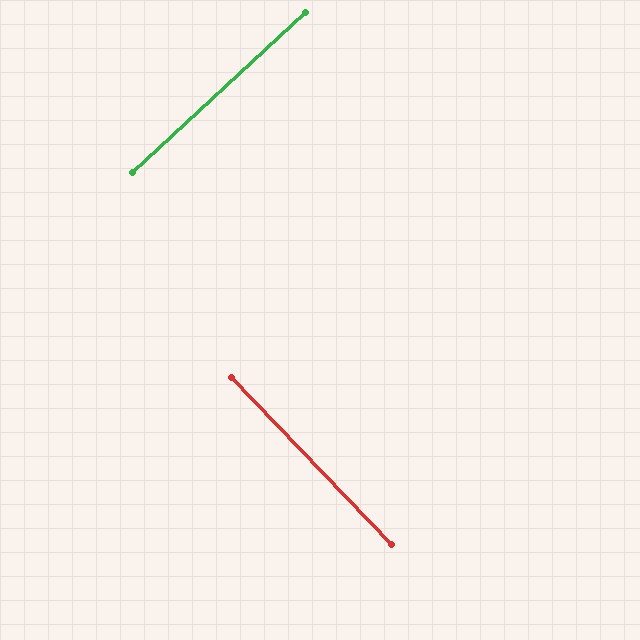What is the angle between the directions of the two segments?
Approximately 89 degrees.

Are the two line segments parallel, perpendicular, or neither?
Perpendicular — they meet at approximately 89°.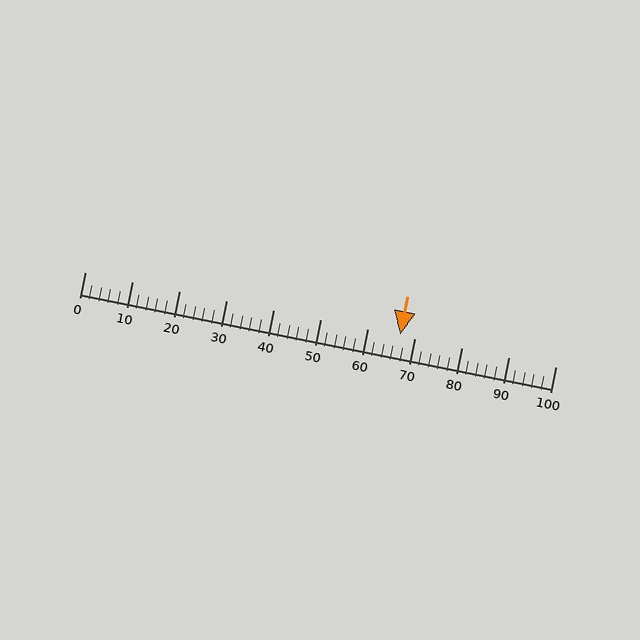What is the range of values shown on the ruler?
The ruler shows values from 0 to 100.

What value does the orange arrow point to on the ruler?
The orange arrow points to approximately 67.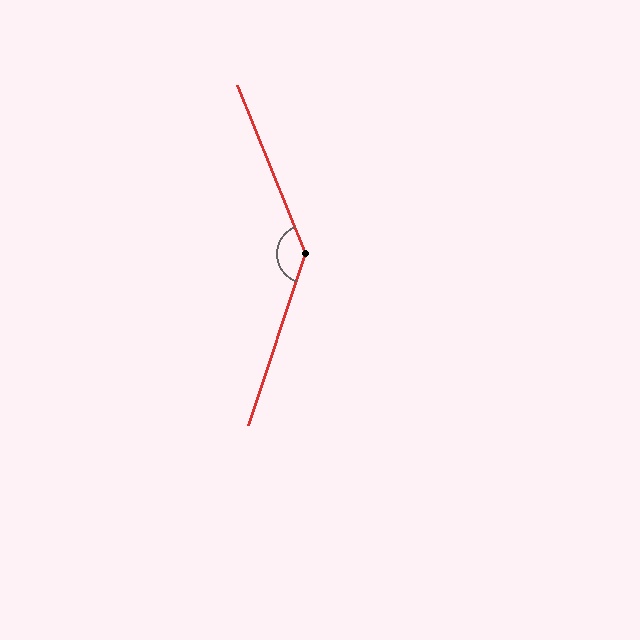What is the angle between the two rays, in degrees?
Approximately 139 degrees.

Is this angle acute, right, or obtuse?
It is obtuse.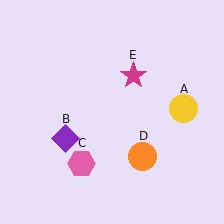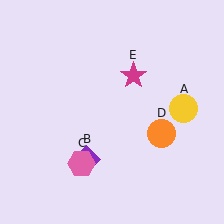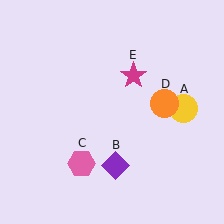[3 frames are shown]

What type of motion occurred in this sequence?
The purple diamond (object B), orange circle (object D) rotated counterclockwise around the center of the scene.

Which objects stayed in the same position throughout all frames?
Yellow circle (object A) and pink hexagon (object C) and magenta star (object E) remained stationary.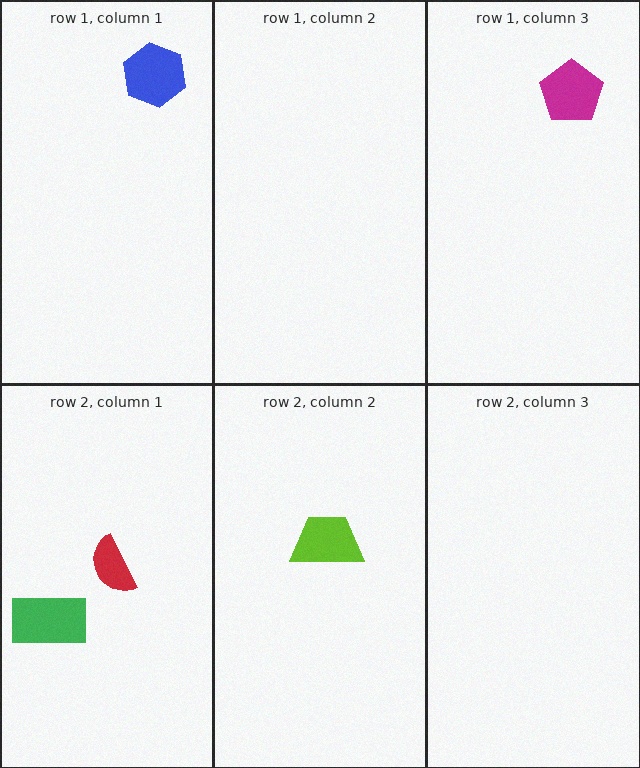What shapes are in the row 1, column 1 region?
The blue hexagon.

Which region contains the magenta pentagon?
The row 1, column 3 region.